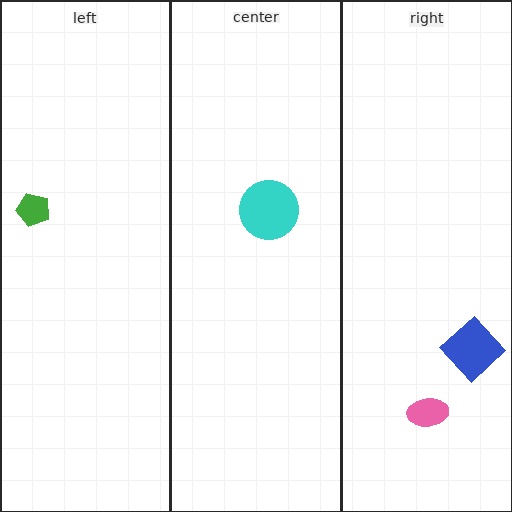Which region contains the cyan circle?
The center region.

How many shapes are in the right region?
2.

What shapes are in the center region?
The cyan circle.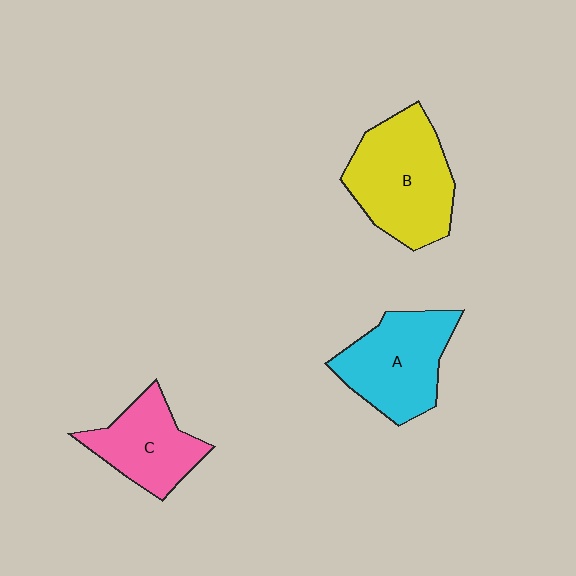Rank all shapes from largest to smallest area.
From largest to smallest: B (yellow), A (cyan), C (pink).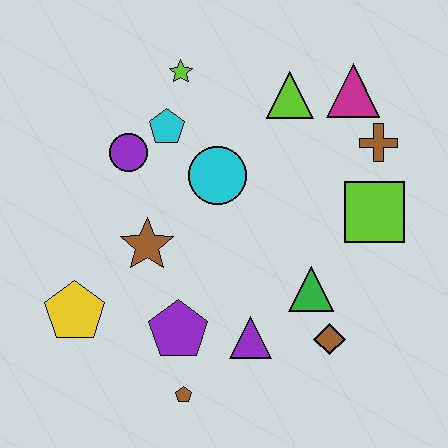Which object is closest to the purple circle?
The cyan pentagon is closest to the purple circle.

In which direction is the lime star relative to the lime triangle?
The lime star is to the left of the lime triangle.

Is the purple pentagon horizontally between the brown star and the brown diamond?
Yes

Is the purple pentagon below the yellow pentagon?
Yes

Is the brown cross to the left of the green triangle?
No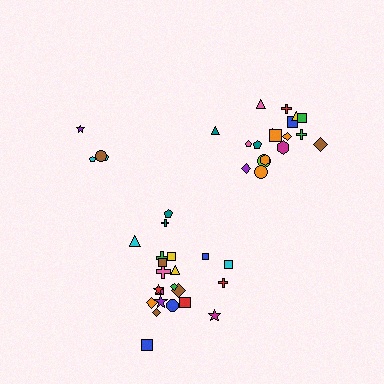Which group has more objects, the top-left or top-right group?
The top-right group.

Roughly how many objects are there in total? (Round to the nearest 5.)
Roughly 45 objects in total.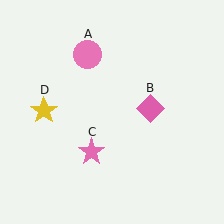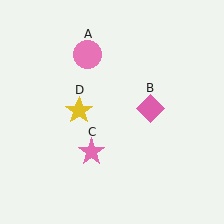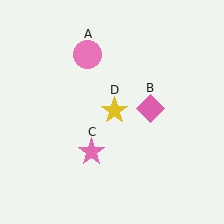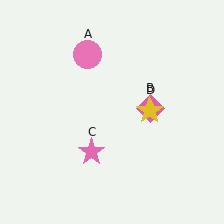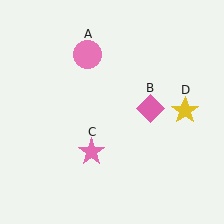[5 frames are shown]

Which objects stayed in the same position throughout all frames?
Pink circle (object A) and pink diamond (object B) and pink star (object C) remained stationary.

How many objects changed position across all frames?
1 object changed position: yellow star (object D).